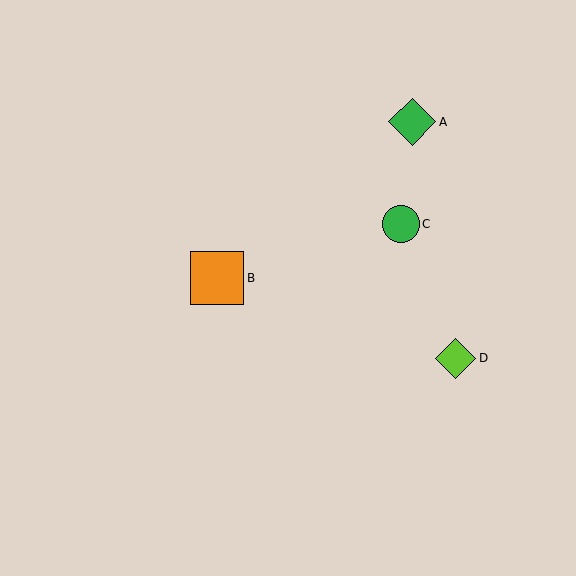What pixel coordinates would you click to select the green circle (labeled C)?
Click at (401, 224) to select the green circle C.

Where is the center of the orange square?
The center of the orange square is at (217, 278).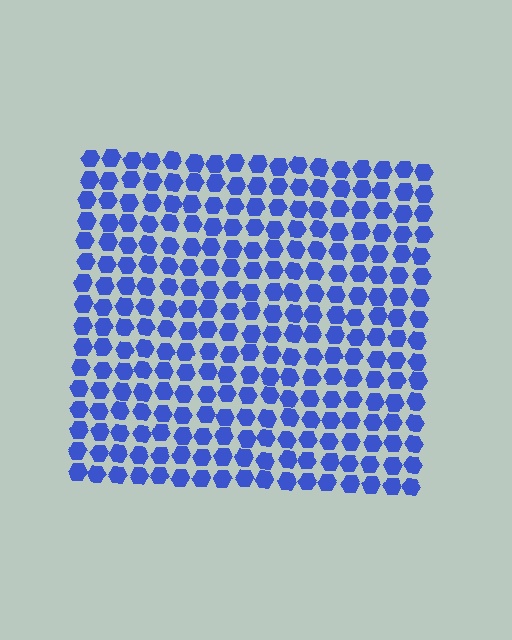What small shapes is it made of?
It is made of small hexagons.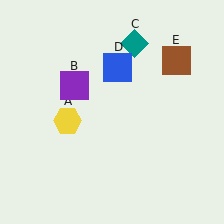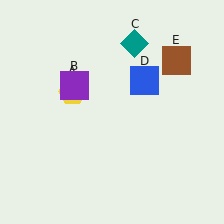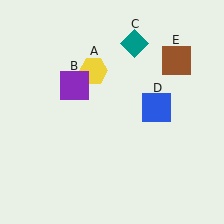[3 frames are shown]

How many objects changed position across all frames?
2 objects changed position: yellow hexagon (object A), blue square (object D).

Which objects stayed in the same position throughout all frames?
Purple square (object B) and teal diamond (object C) and brown square (object E) remained stationary.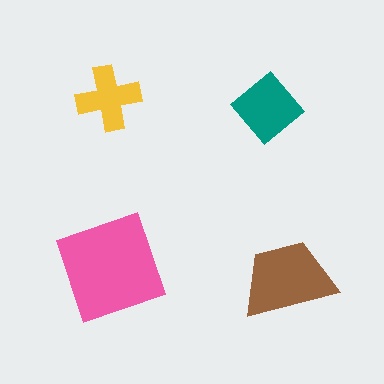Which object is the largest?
The pink square.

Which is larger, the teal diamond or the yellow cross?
The teal diamond.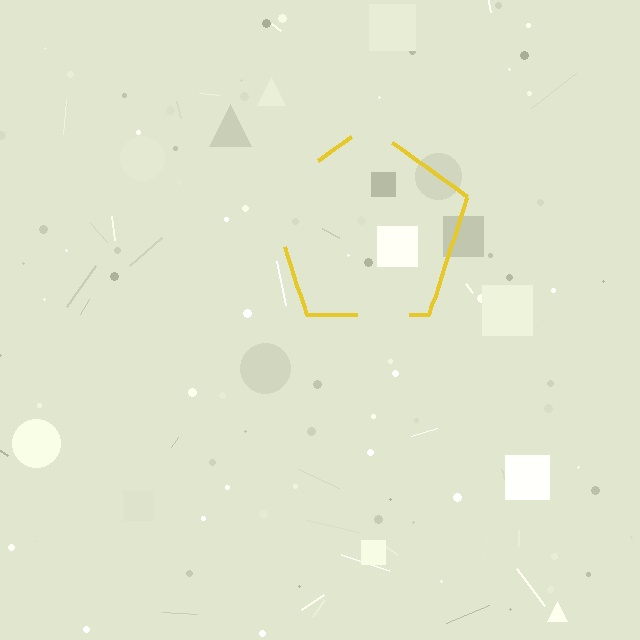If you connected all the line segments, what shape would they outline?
They would outline a pentagon.